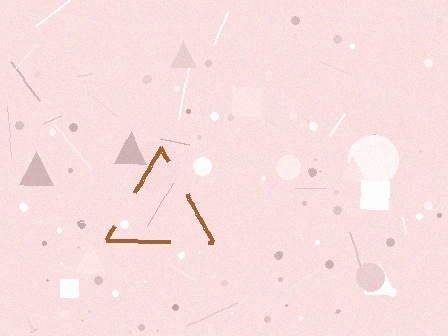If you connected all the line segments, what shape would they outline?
They would outline a triangle.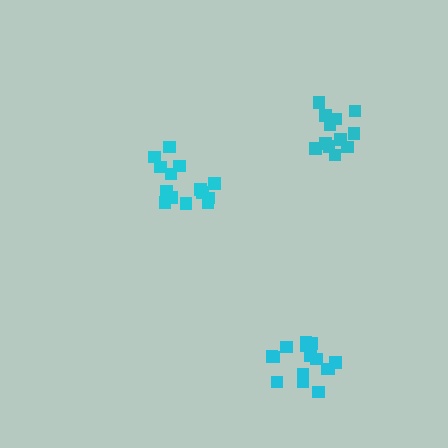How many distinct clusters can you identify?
There are 3 distinct clusters.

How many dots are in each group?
Group 1: 14 dots, Group 2: 12 dots, Group 3: 15 dots (41 total).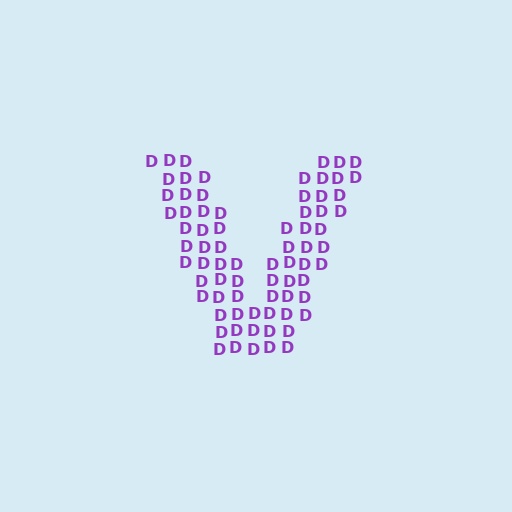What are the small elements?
The small elements are letter D's.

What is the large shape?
The large shape is the letter V.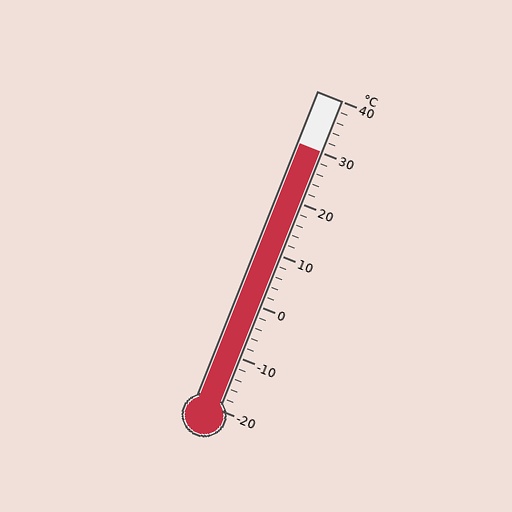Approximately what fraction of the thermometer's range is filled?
The thermometer is filled to approximately 85% of its range.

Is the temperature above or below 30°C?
The temperature is at 30°C.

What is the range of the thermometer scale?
The thermometer scale ranges from -20°C to 40°C.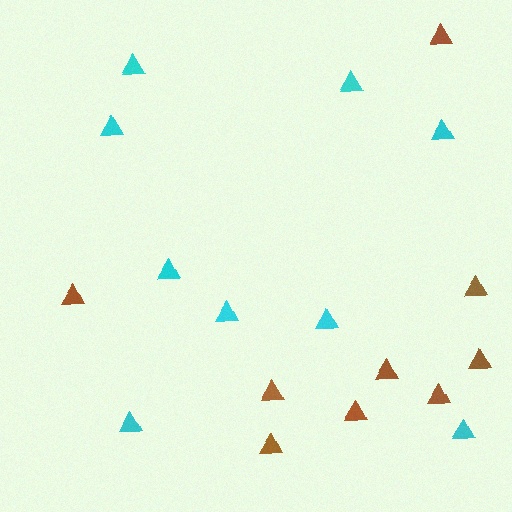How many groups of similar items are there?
There are 2 groups: one group of brown triangles (9) and one group of cyan triangles (9).